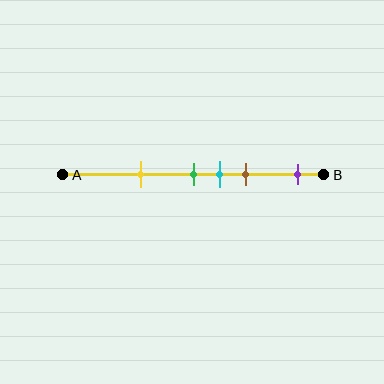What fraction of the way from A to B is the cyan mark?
The cyan mark is approximately 60% (0.6) of the way from A to B.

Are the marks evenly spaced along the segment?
No, the marks are not evenly spaced.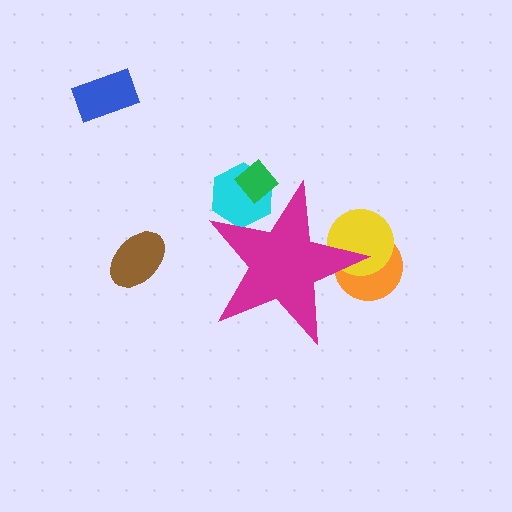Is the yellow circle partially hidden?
Yes, the yellow circle is partially hidden behind the magenta star.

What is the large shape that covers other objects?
A magenta star.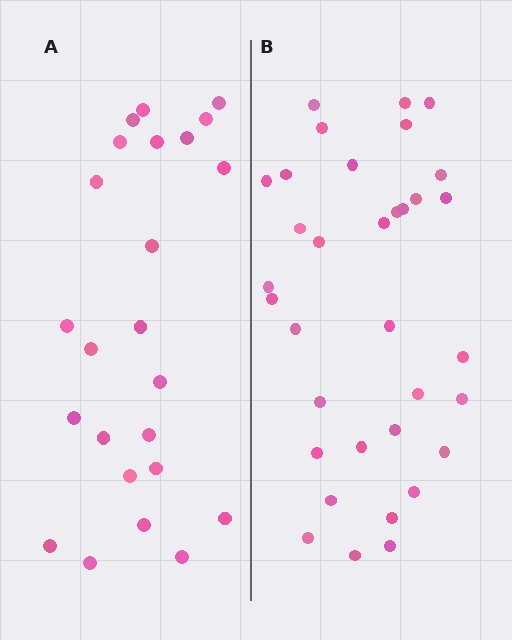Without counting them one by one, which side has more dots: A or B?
Region B (the right region) has more dots.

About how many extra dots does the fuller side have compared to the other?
Region B has roughly 10 or so more dots than region A.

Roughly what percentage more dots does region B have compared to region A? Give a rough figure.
About 40% more.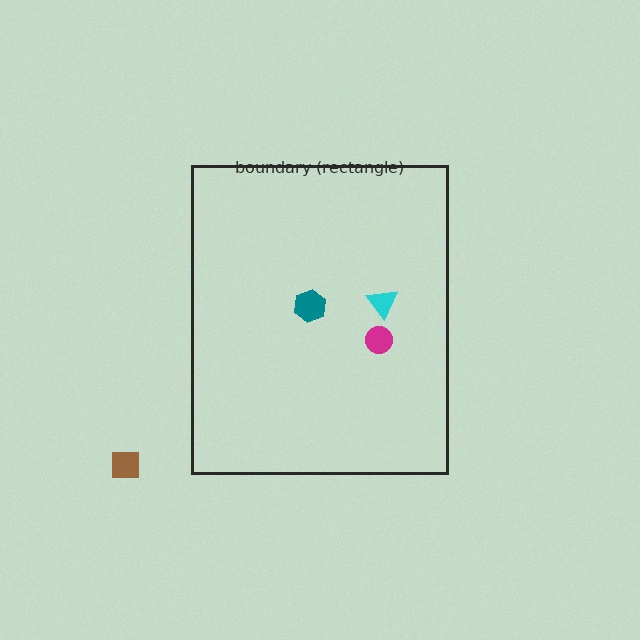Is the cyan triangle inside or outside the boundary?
Inside.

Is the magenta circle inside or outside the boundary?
Inside.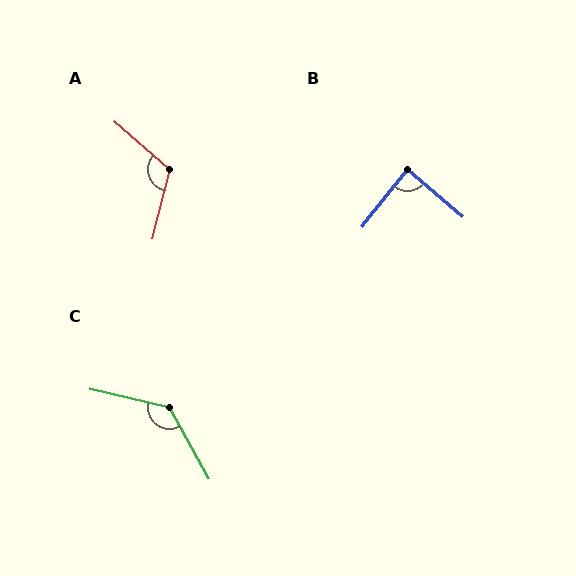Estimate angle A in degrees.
Approximately 117 degrees.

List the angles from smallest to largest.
B (87°), A (117°), C (131°).